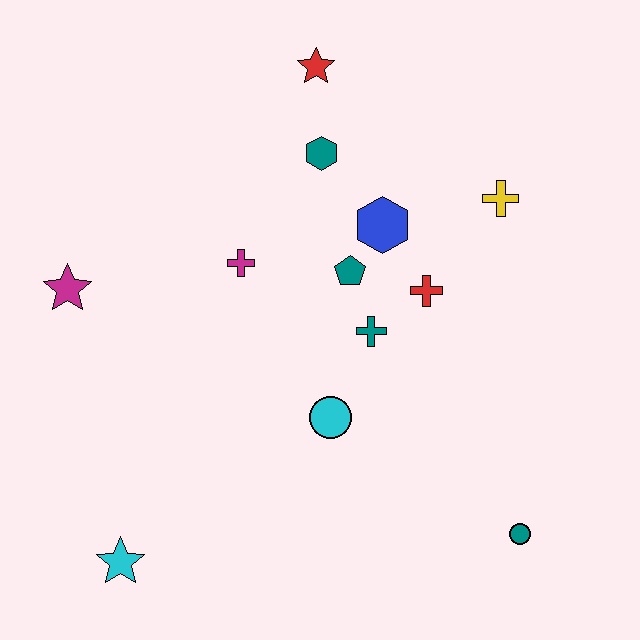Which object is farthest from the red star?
The cyan star is farthest from the red star.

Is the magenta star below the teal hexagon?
Yes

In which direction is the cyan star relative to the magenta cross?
The cyan star is below the magenta cross.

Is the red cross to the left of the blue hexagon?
No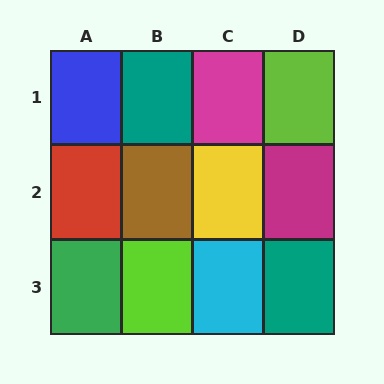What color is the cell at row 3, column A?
Green.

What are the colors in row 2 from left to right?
Red, brown, yellow, magenta.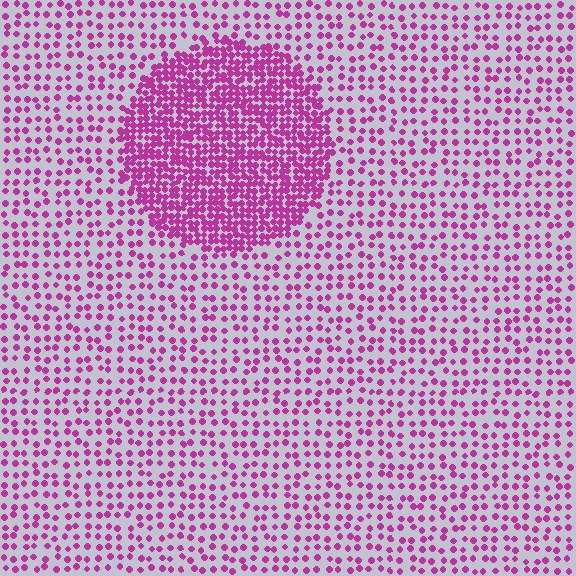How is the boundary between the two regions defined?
The boundary is defined by a change in element density (approximately 2.6x ratio). All elements are the same color, size, and shape.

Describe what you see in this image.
The image contains small magenta elements arranged at two different densities. A circle-shaped region is visible where the elements are more densely packed than the surrounding area.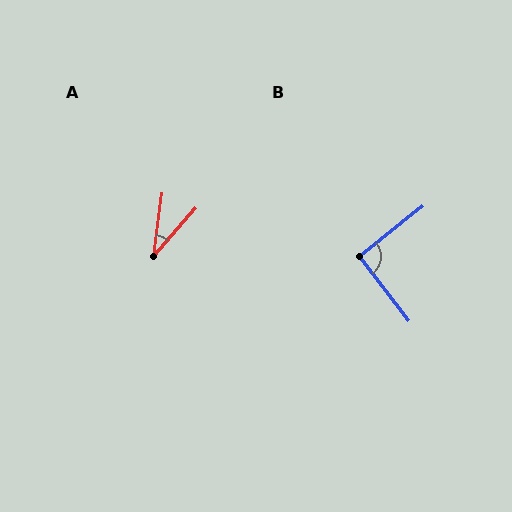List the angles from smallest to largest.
A (33°), B (91°).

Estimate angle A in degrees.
Approximately 33 degrees.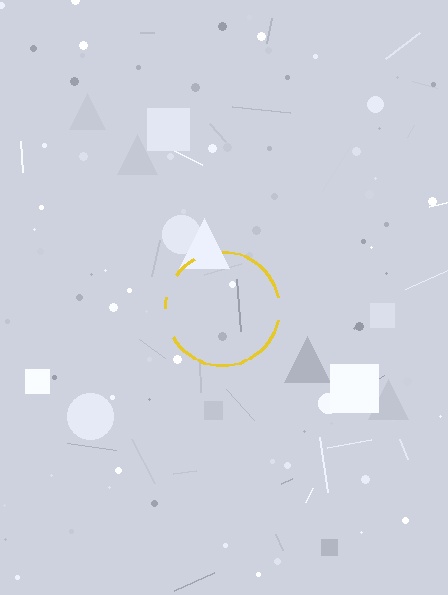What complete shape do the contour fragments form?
The contour fragments form a circle.